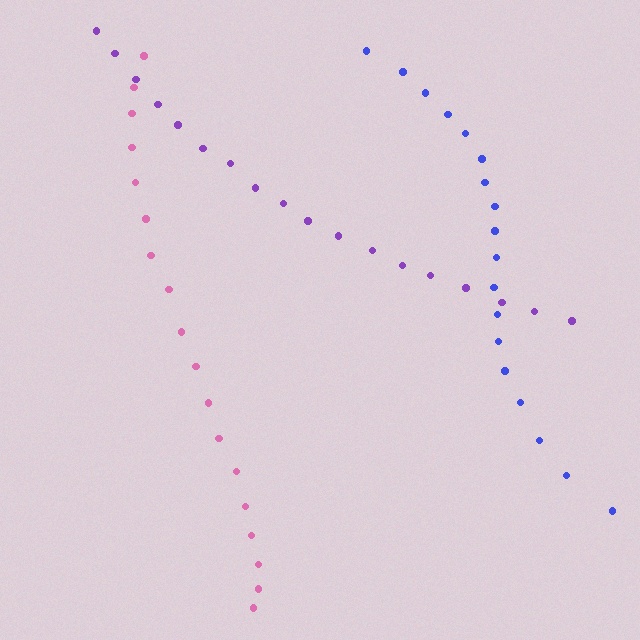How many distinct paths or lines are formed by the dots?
There are 3 distinct paths.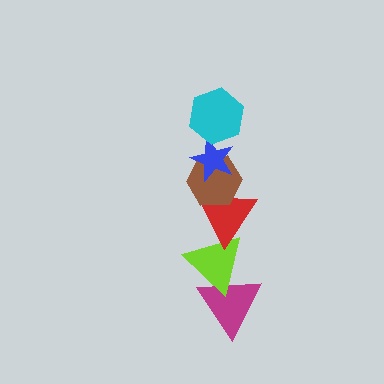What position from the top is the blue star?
The blue star is 2nd from the top.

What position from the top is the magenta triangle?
The magenta triangle is 6th from the top.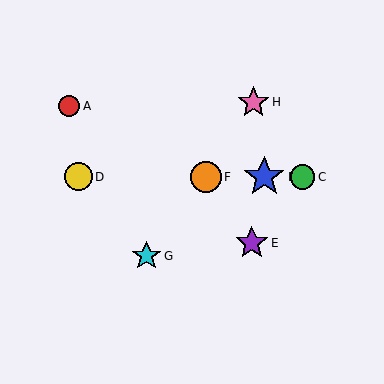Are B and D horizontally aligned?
Yes, both are at y≈177.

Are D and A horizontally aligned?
No, D is at y≈177 and A is at y≈106.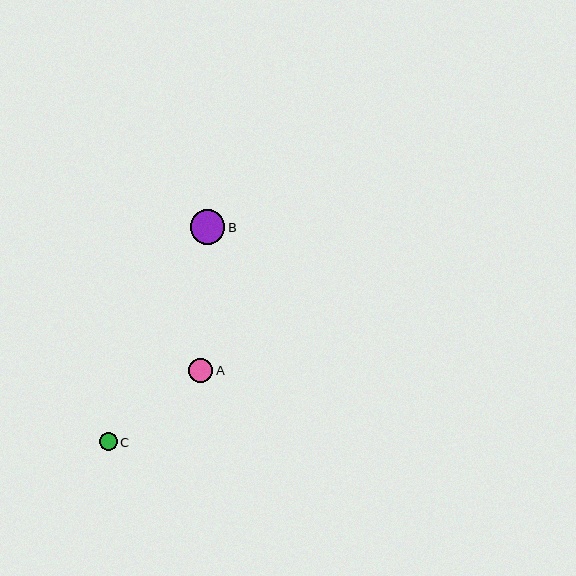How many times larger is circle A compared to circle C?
Circle A is approximately 1.4 times the size of circle C.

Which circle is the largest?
Circle B is the largest with a size of approximately 34 pixels.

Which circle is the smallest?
Circle C is the smallest with a size of approximately 18 pixels.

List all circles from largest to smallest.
From largest to smallest: B, A, C.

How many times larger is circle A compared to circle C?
Circle A is approximately 1.4 times the size of circle C.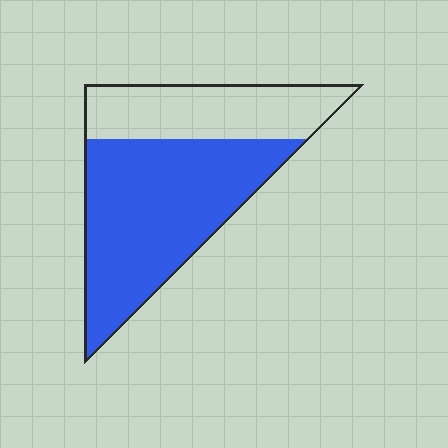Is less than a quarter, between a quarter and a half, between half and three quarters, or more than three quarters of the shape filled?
Between half and three quarters.